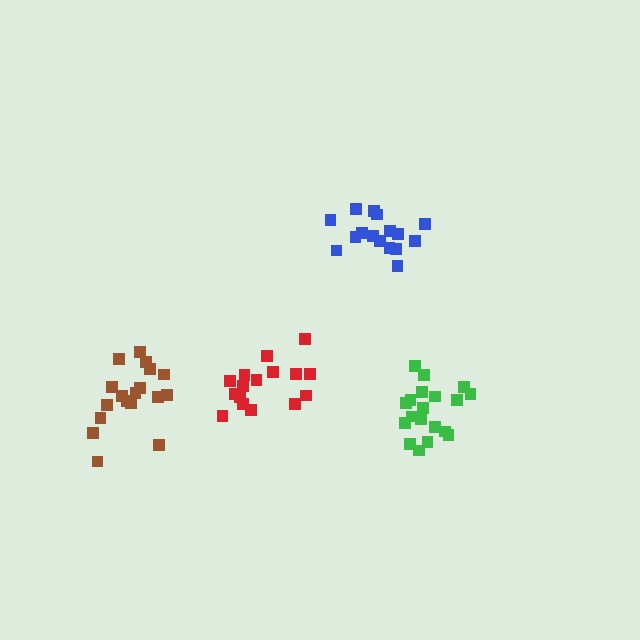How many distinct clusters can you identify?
There are 4 distinct clusters.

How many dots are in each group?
Group 1: 16 dots, Group 2: 18 dots, Group 3: 16 dots, Group 4: 19 dots (69 total).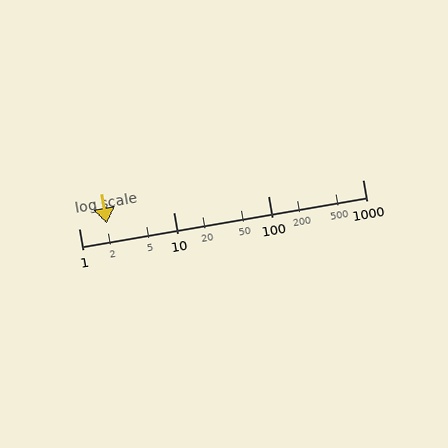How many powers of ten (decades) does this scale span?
The scale spans 3 decades, from 1 to 1000.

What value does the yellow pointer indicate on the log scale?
The pointer indicates approximately 2.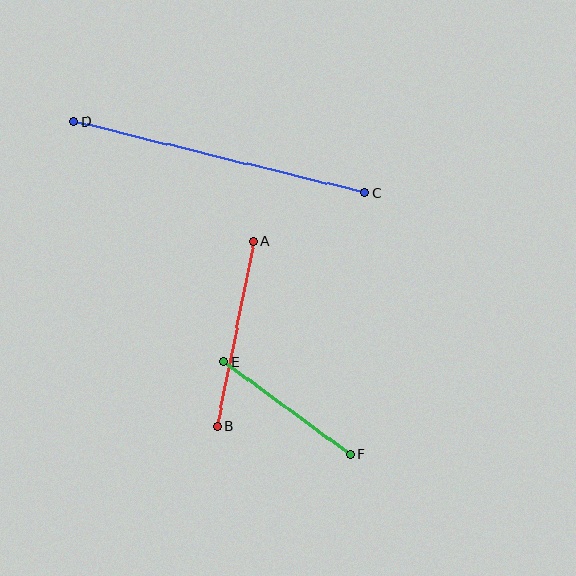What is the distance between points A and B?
The distance is approximately 188 pixels.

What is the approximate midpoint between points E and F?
The midpoint is at approximately (287, 408) pixels.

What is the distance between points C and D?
The distance is approximately 300 pixels.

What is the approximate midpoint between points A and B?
The midpoint is at approximately (235, 334) pixels.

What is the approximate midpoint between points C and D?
The midpoint is at approximately (219, 157) pixels.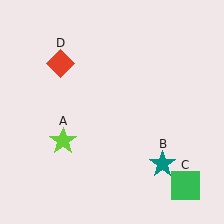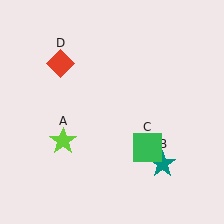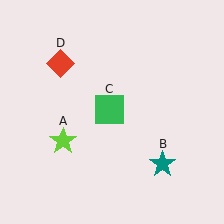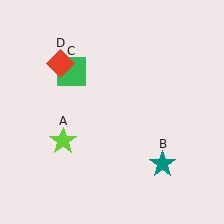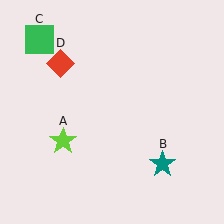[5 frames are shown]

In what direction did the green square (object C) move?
The green square (object C) moved up and to the left.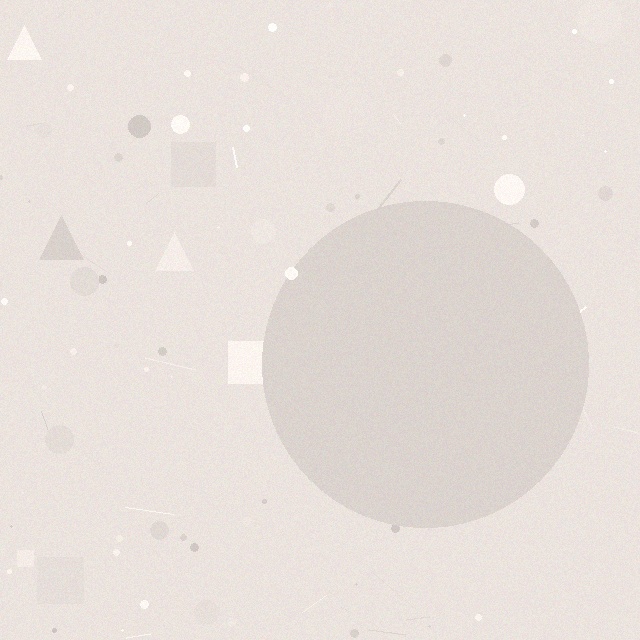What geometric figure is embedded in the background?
A circle is embedded in the background.